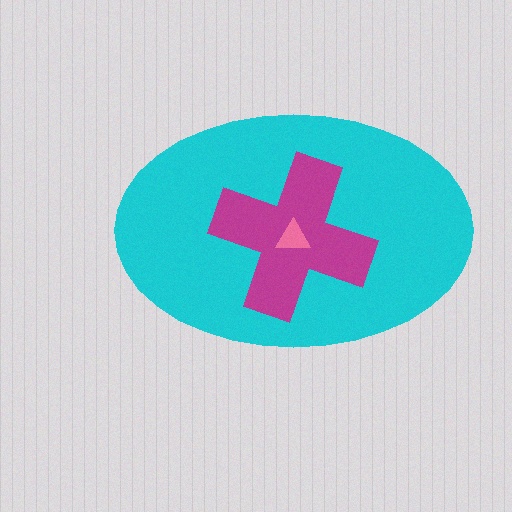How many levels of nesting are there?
3.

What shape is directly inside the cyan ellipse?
The magenta cross.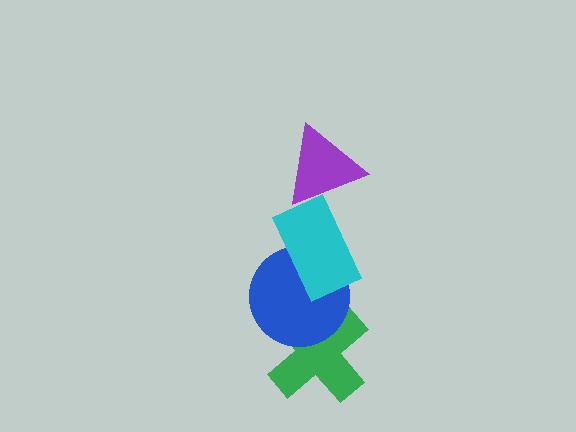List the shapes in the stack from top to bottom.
From top to bottom: the purple triangle, the cyan rectangle, the blue circle, the green cross.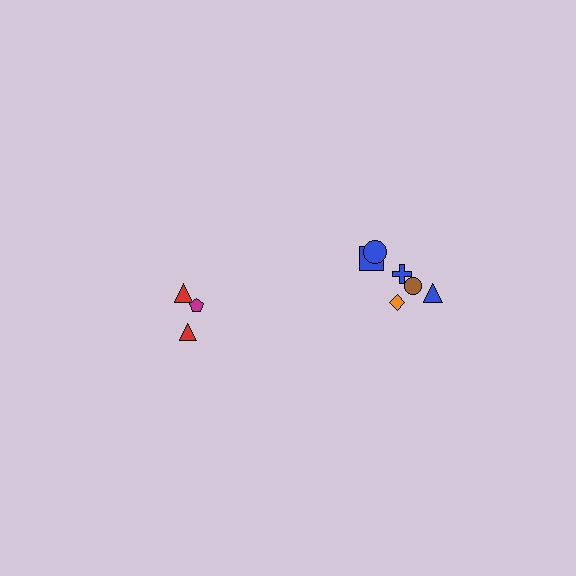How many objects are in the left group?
There are 3 objects.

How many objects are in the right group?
There are 6 objects.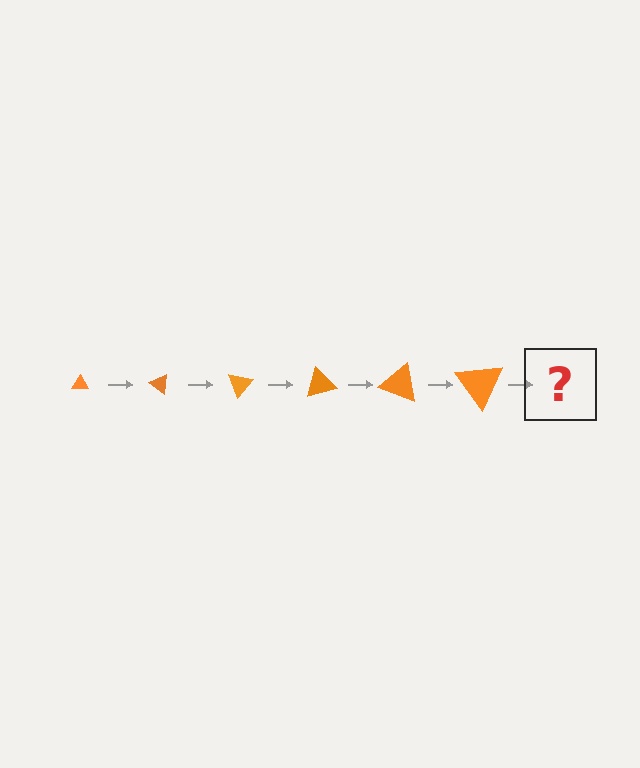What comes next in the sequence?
The next element should be a triangle, larger than the previous one and rotated 210 degrees from the start.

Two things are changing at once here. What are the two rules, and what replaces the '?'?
The two rules are that the triangle grows larger each step and it rotates 35 degrees each step. The '?' should be a triangle, larger than the previous one and rotated 210 degrees from the start.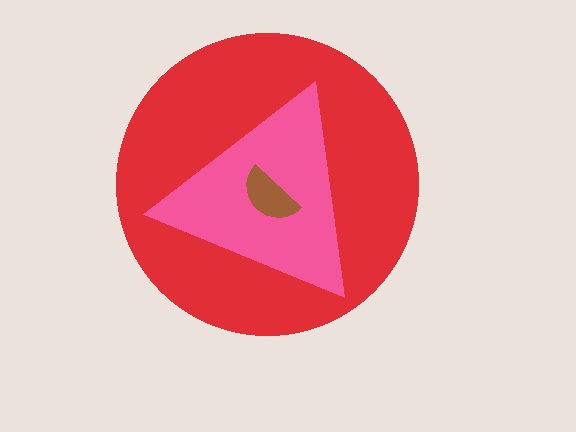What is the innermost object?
The brown semicircle.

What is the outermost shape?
The red circle.